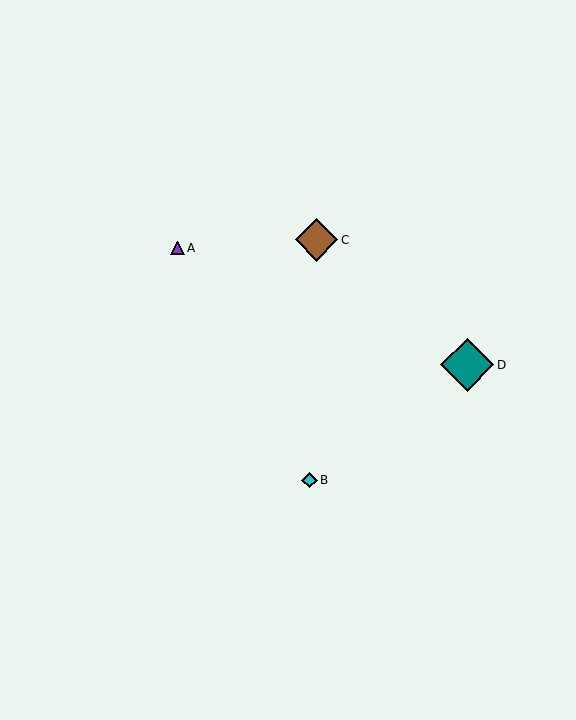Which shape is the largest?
The teal diamond (labeled D) is the largest.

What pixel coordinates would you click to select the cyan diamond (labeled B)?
Click at (310, 480) to select the cyan diamond B.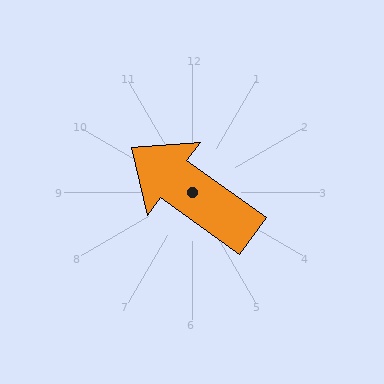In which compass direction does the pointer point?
Northwest.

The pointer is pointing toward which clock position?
Roughly 10 o'clock.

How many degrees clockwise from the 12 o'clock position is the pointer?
Approximately 306 degrees.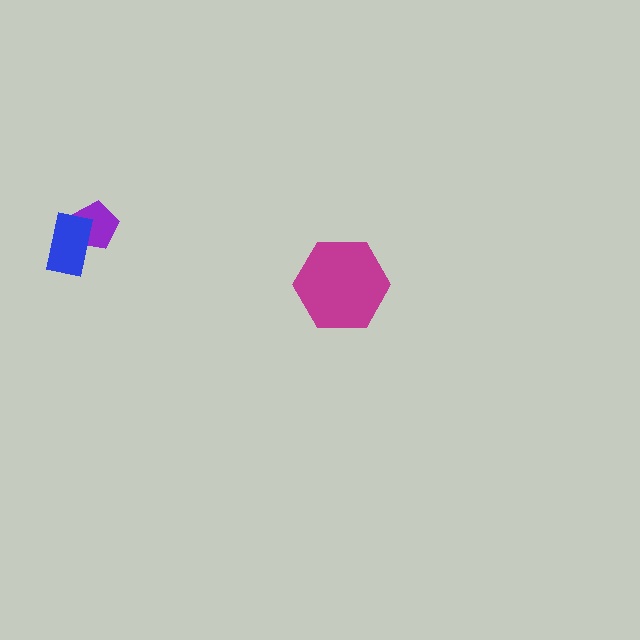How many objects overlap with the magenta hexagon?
0 objects overlap with the magenta hexagon.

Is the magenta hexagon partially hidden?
No, no other shape covers it.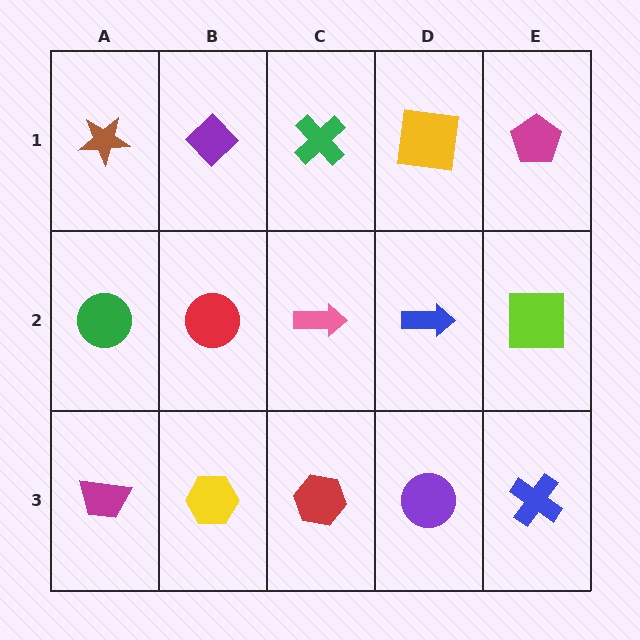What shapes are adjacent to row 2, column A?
A brown star (row 1, column A), a magenta trapezoid (row 3, column A), a red circle (row 2, column B).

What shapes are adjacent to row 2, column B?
A purple diamond (row 1, column B), a yellow hexagon (row 3, column B), a green circle (row 2, column A), a pink arrow (row 2, column C).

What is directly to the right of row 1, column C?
A yellow square.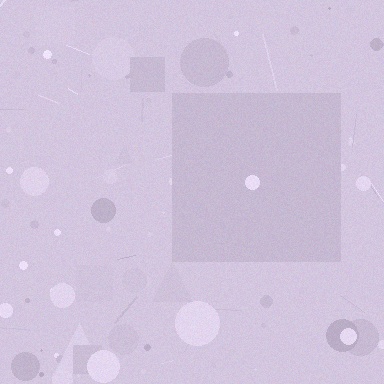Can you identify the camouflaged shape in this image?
The camouflaged shape is a square.